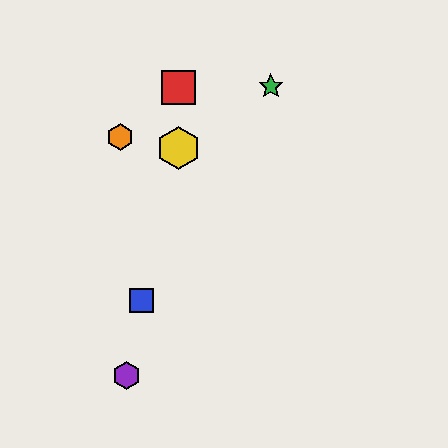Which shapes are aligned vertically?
The red square, the yellow hexagon are aligned vertically.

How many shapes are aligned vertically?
2 shapes (the red square, the yellow hexagon) are aligned vertically.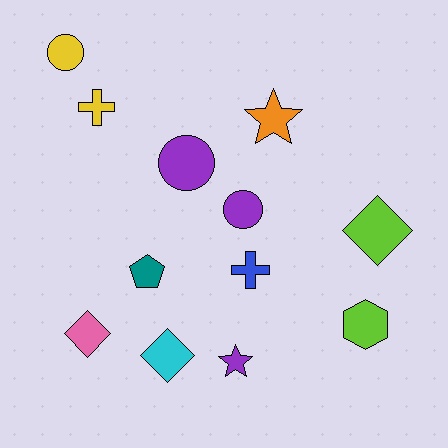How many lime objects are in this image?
There are 2 lime objects.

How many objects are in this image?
There are 12 objects.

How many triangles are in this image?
There are no triangles.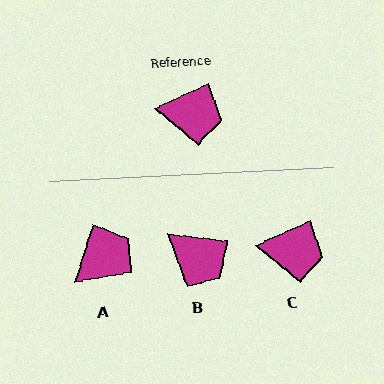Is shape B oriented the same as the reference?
No, it is off by about 31 degrees.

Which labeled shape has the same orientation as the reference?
C.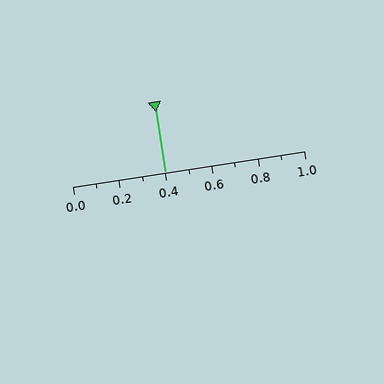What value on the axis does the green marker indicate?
The marker indicates approximately 0.4.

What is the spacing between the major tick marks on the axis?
The major ticks are spaced 0.2 apart.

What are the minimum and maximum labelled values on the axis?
The axis runs from 0.0 to 1.0.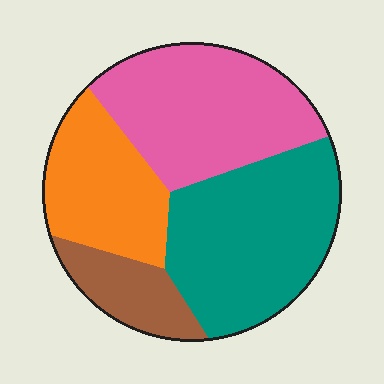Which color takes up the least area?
Brown, at roughly 10%.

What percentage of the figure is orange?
Orange takes up between a sixth and a third of the figure.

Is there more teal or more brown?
Teal.